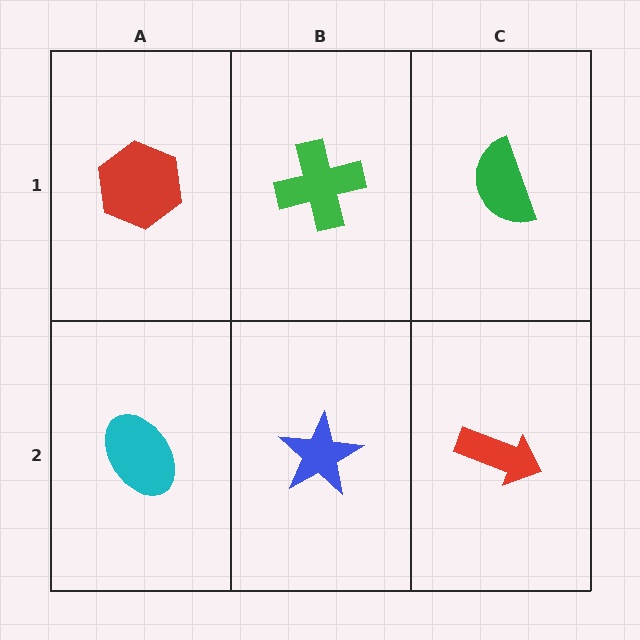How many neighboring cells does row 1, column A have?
2.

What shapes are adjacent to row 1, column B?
A blue star (row 2, column B), a red hexagon (row 1, column A), a green semicircle (row 1, column C).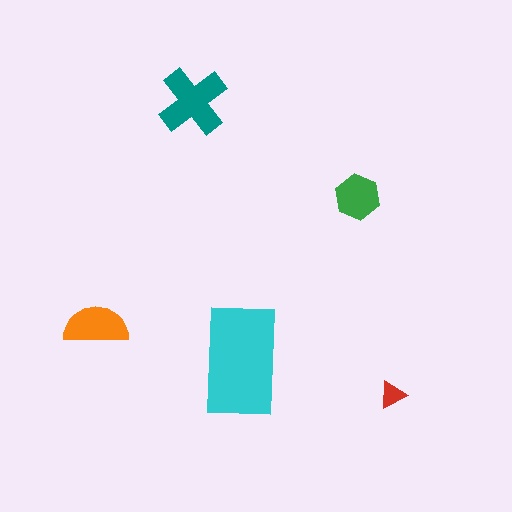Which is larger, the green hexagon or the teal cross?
The teal cross.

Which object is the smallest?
The red triangle.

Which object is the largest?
The cyan rectangle.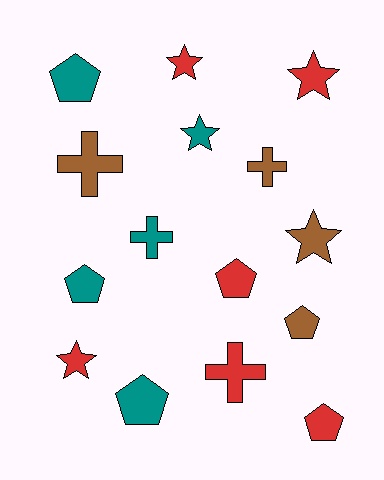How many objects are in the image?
There are 15 objects.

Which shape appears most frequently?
Pentagon, with 6 objects.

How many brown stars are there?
There is 1 brown star.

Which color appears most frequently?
Red, with 6 objects.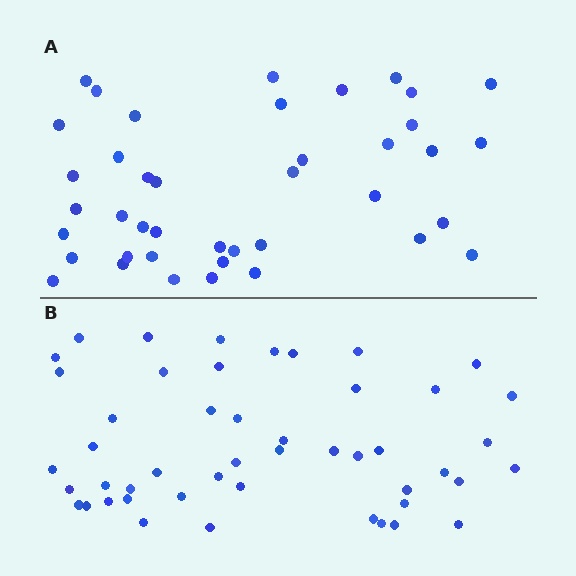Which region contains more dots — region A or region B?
Region B (the bottom region) has more dots.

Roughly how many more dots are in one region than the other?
Region B has roughly 8 or so more dots than region A.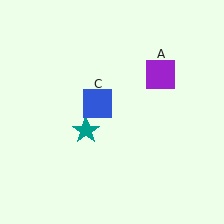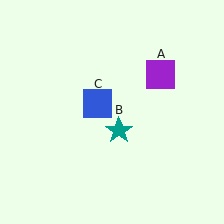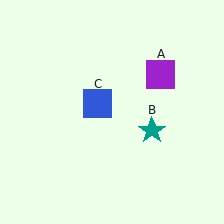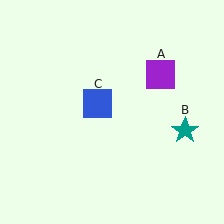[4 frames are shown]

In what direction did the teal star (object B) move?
The teal star (object B) moved right.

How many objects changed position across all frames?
1 object changed position: teal star (object B).